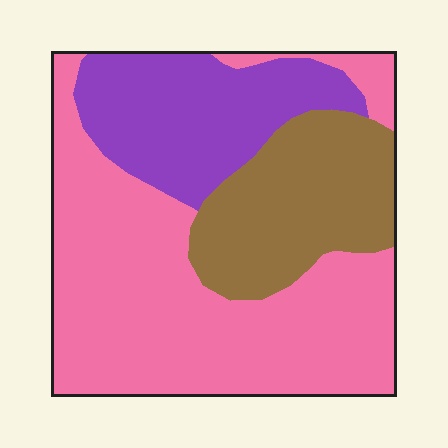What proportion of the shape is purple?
Purple takes up about one quarter (1/4) of the shape.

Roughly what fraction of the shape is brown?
Brown takes up about one quarter (1/4) of the shape.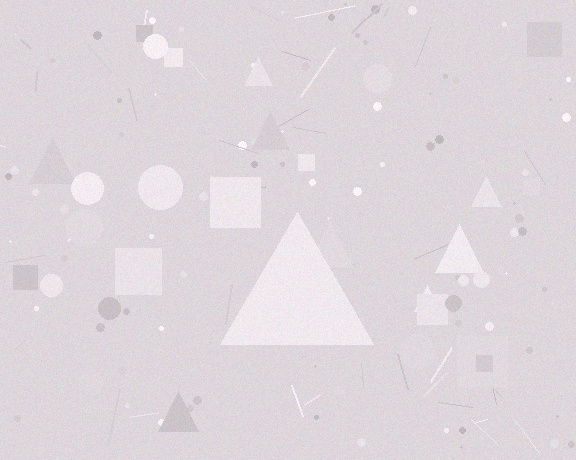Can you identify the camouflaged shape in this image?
The camouflaged shape is a triangle.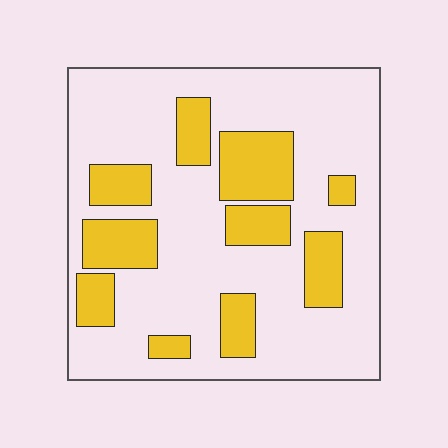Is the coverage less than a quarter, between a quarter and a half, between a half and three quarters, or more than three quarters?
Between a quarter and a half.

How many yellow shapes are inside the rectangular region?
10.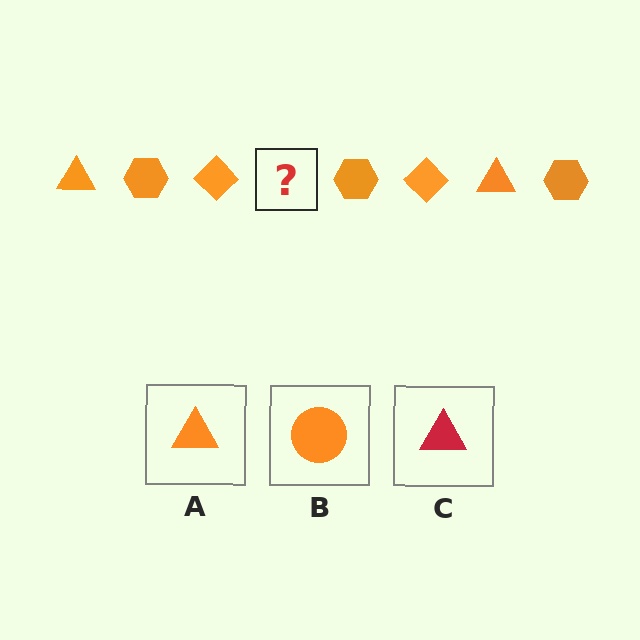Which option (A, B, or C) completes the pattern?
A.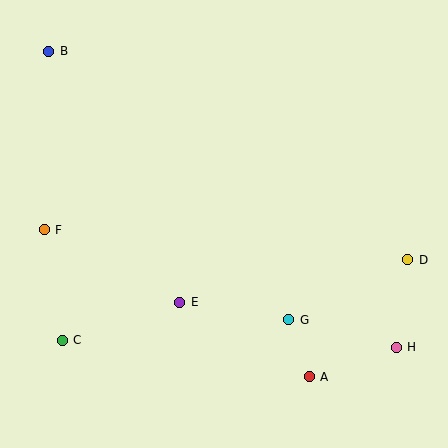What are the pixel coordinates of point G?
Point G is at (289, 320).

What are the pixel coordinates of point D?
Point D is at (408, 260).